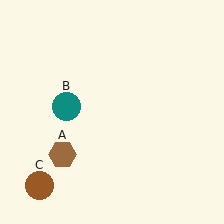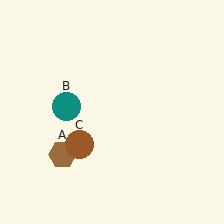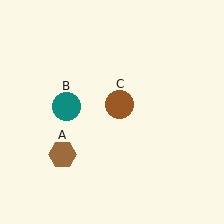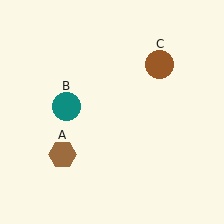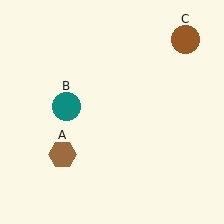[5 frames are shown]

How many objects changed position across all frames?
1 object changed position: brown circle (object C).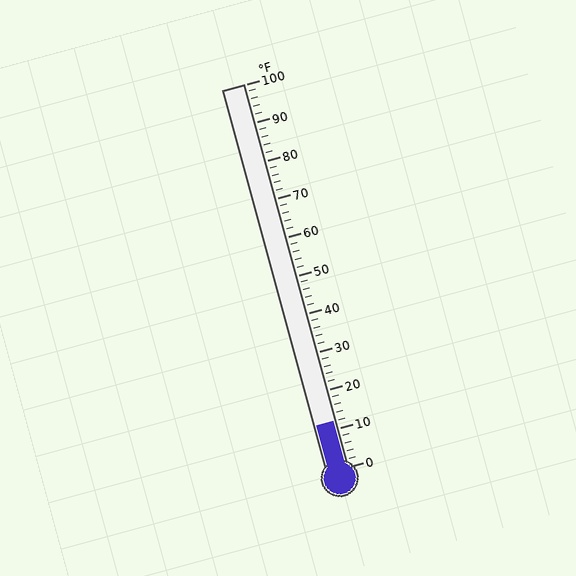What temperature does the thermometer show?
The thermometer shows approximately 12°F.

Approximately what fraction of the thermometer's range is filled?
The thermometer is filled to approximately 10% of its range.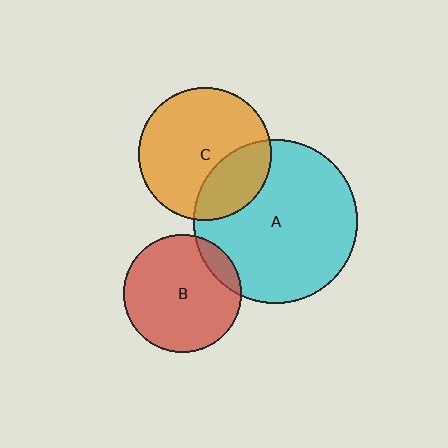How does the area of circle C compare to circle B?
Approximately 1.3 times.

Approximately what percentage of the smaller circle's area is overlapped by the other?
Approximately 10%.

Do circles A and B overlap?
Yes.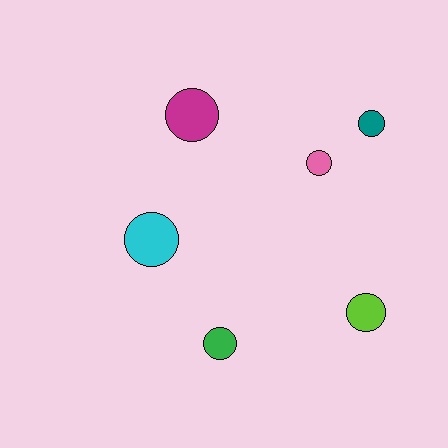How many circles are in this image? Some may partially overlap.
There are 6 circles.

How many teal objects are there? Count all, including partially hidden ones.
There is 1 teal object.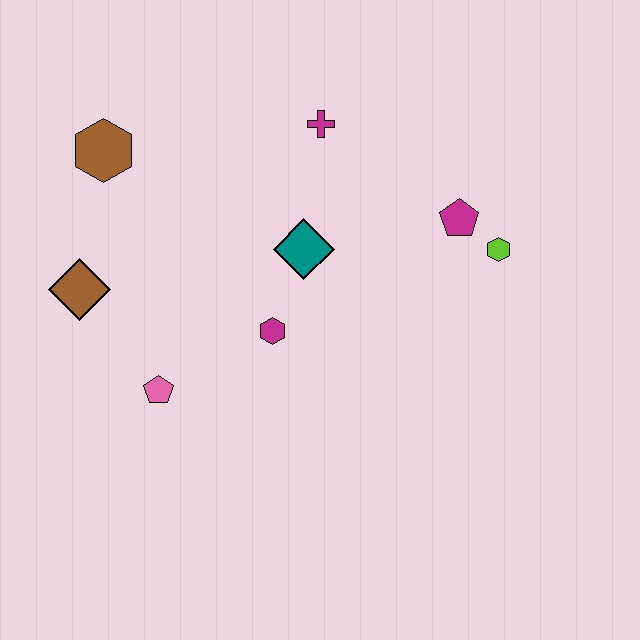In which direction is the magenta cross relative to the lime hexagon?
The magenta cross is to the left of the lime hexagon.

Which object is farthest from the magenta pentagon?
The brown diamond is farthest from the magenta pentagon.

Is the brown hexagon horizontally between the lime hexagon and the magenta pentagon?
No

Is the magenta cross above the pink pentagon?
Yes